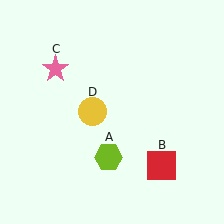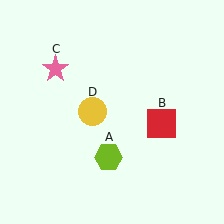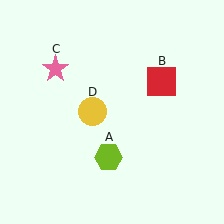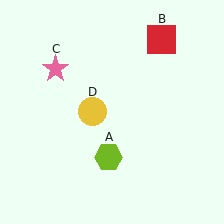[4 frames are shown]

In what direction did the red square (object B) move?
The red square (object B) moved up.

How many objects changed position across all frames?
1 object changed position: red square (object B).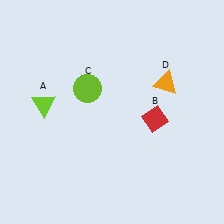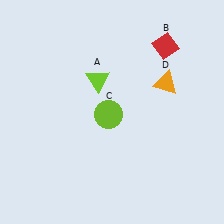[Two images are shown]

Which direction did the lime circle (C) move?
The lime circle (C) moved down.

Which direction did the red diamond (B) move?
The red diamond (B) moved up.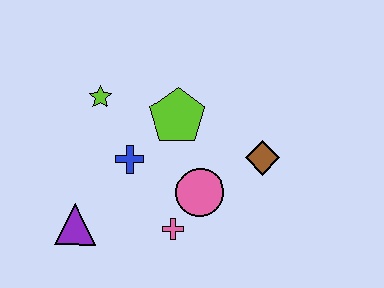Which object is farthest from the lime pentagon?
The purple triangle is farthest from the lime pentagon.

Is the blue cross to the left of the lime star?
No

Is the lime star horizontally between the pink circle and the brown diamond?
No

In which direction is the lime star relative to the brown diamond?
The lime star is to the left of the brown diamond.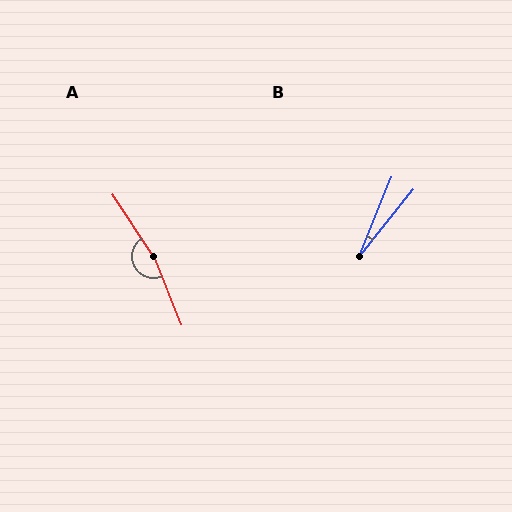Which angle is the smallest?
B, at approximately 17 degrees.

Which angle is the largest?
A, at approximately 169 degrees.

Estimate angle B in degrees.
Approximately 17 degrees.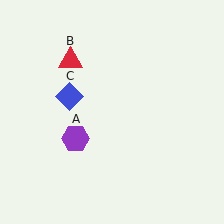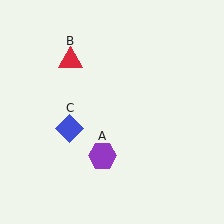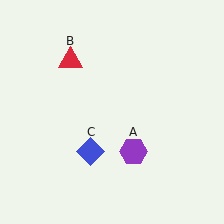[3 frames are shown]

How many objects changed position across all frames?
2 objects changed position: purple hexagon (object A), blue diamond (object C).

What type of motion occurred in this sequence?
The purple hexagon (object A), blue diamond (object C) rotated counterclockwise around the center of the scene.